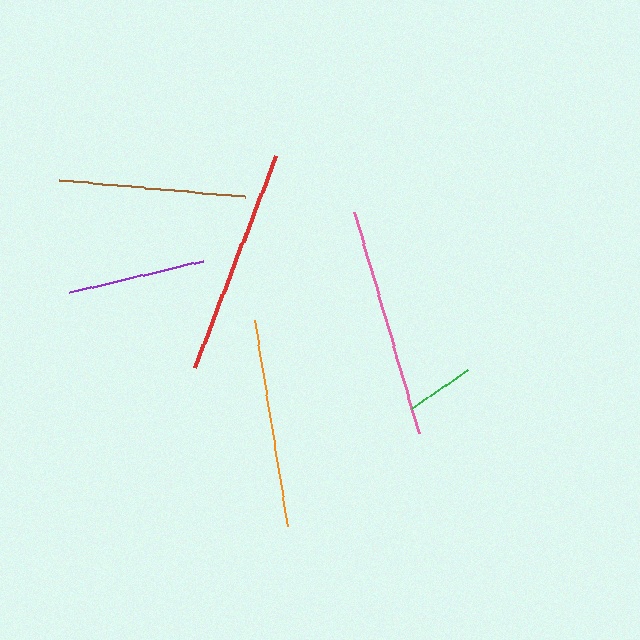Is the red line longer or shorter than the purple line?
The red line is longer than the purple line.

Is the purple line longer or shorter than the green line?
The purple line is longer than the green line.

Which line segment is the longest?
The pink line is the longest at approximately 230 pixels.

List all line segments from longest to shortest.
From longest to shortest: pink, red, orange, brown, purple, green.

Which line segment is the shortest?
The green line is the shortest at approximately 69 pixels.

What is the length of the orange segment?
The orange segment is approximately 209 pixels long.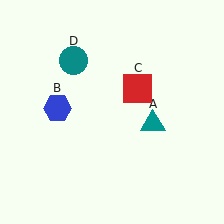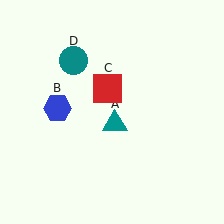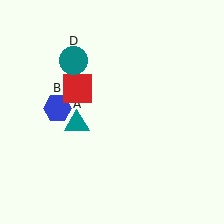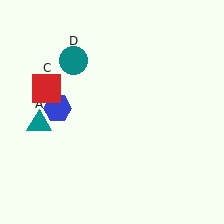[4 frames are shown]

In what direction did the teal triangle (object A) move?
The teal triangle (object A) moved left.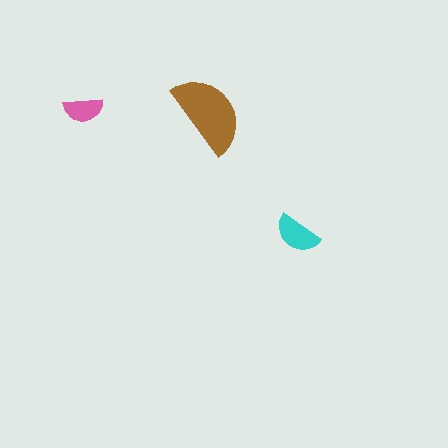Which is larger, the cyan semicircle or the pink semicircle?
The cyan one.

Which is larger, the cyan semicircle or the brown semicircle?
The brown one.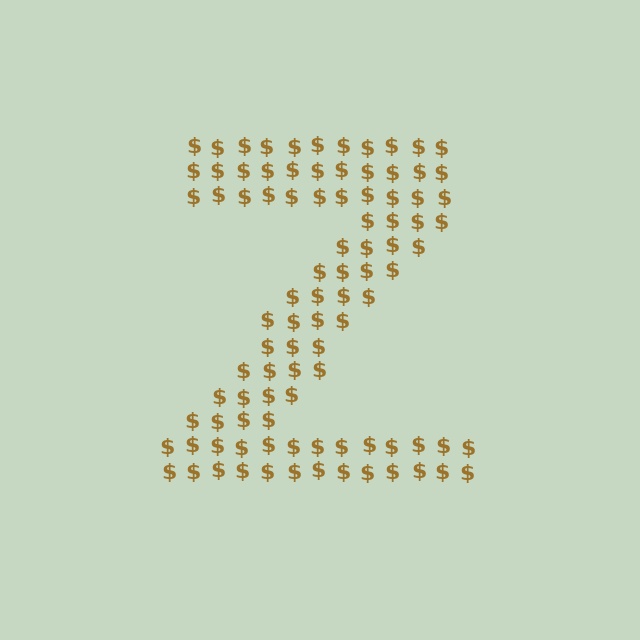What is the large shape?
The large shape is the letter Z.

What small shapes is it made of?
It is made of small dollar signs.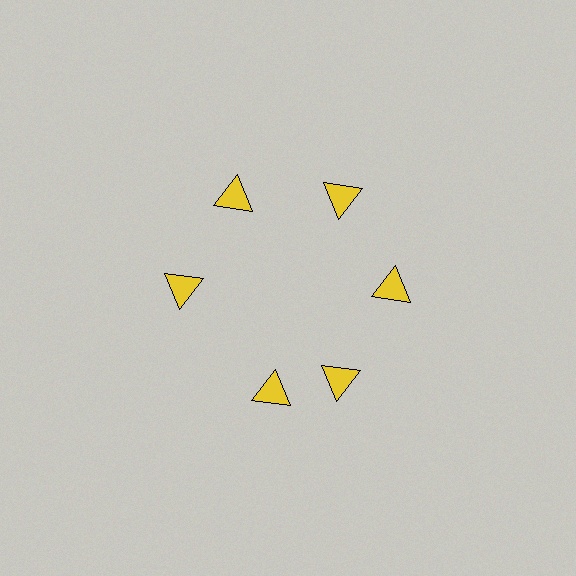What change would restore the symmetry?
The symmetry would be restored by rotating it back into even spacing with its neighbors so that all 6 triangles sit at equal angles and equal distance from the center.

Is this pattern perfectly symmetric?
No. The 6 yellow triangles are arranged in a ring, but one element near the 7 o'clock position is rotated out of alignment along the ring, breaking the 6-fold rotational symmetry.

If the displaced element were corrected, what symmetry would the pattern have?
It would have 6-fold rotational symmetry — the pattern would map onto itself every 60 degrees.